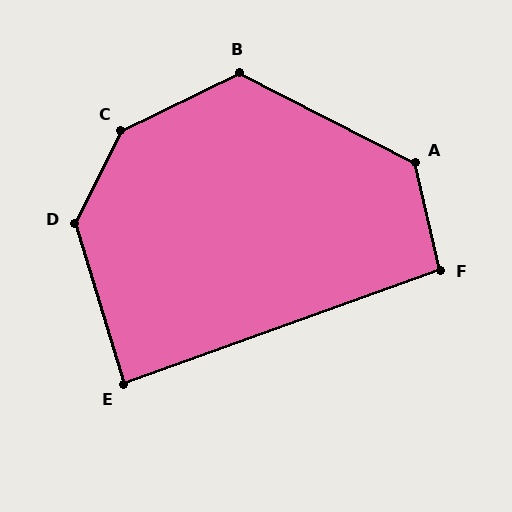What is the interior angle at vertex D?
Approximately 136 degrees (obtuse).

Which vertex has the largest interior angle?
C, at approximately 143 degrees.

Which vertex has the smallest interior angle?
E, at approximately 87 degrees.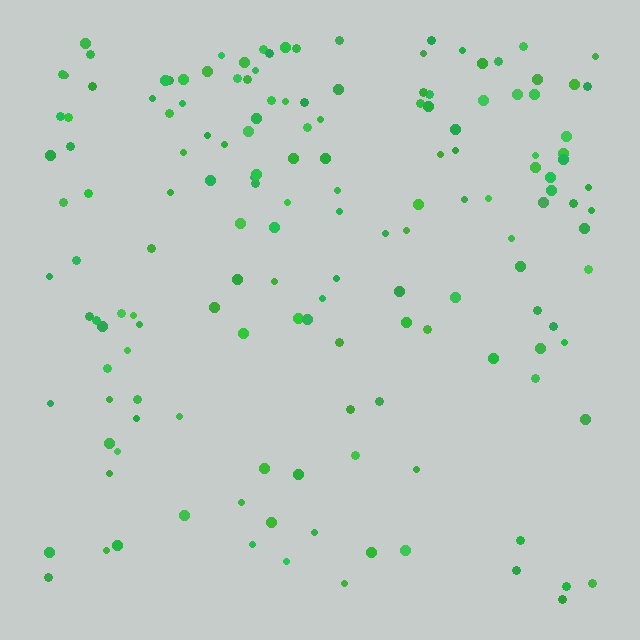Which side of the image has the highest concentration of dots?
The top.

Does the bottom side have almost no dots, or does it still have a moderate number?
Still a moderate number, just noticeably fewer than the top.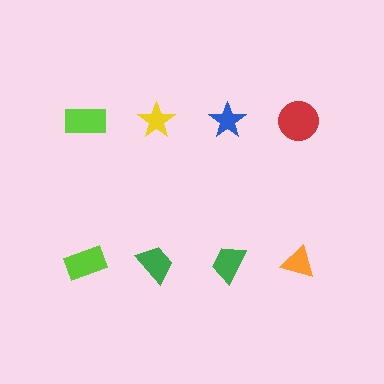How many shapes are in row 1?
4 shapes.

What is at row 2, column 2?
A green trapezoid.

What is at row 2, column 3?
A green trapezoid.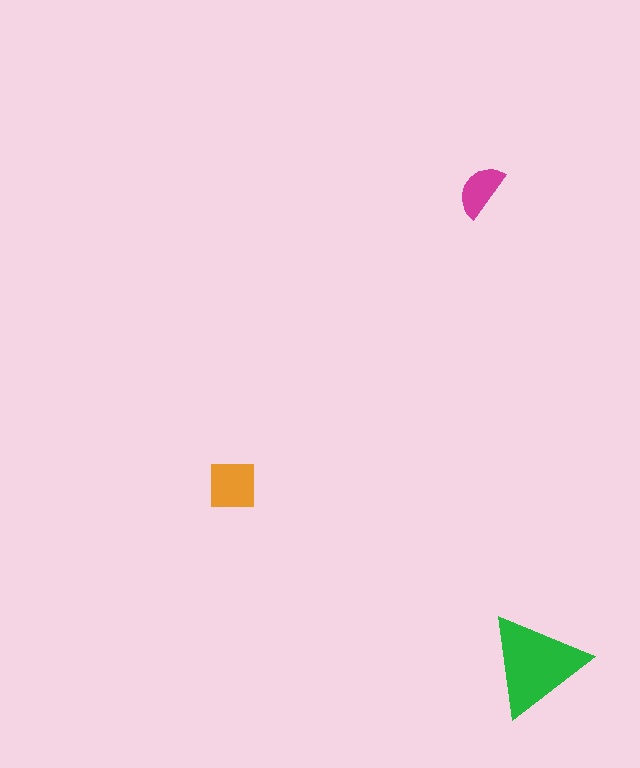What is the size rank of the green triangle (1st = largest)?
1st.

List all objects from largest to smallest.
The green triangle, the orange square, the magenta semicircle.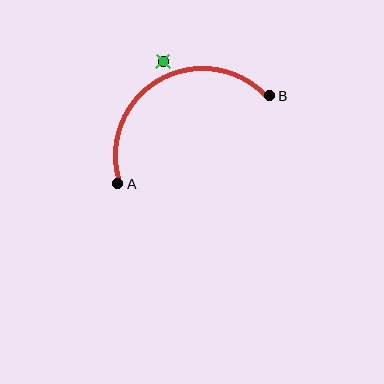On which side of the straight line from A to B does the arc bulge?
The arc bulges above the straight line connecting A and B.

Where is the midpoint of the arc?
The arc midpoint is the point on the curve farthest from the straight line joining A and B. It sits above that line.